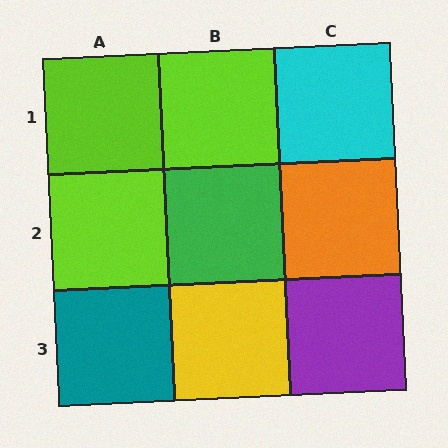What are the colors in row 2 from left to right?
Lime, green, orange.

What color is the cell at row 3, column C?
Purple.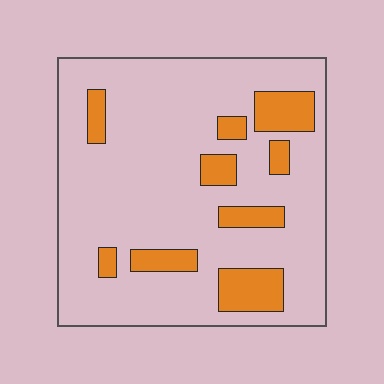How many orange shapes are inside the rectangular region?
9.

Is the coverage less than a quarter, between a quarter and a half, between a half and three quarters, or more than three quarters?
Less than a quarter.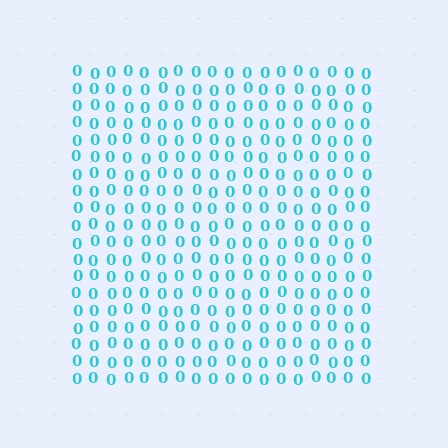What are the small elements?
The small elements are digit 0's.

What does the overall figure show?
The overall figure shows a square.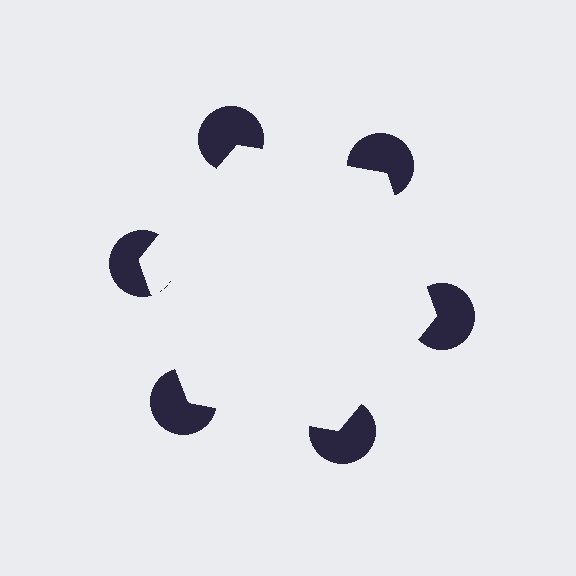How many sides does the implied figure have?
6 sides.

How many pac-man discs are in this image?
There are 6 — one at each vertex of the illusory hexagon.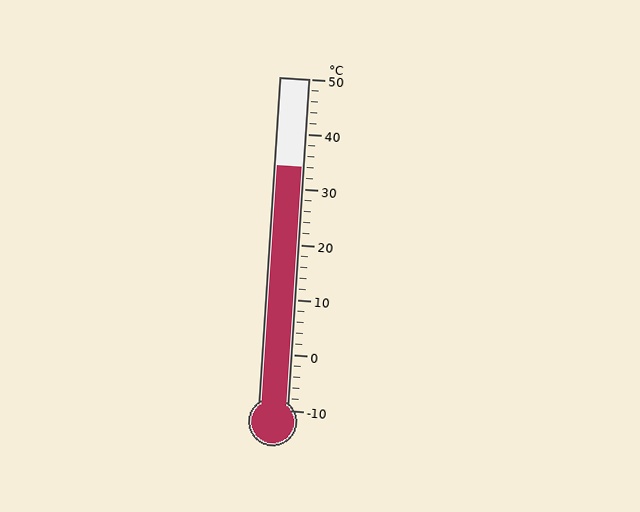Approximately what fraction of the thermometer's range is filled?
The thermometer is filled to approximately 75% of its range.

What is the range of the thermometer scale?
The thermometer scale ranges from -10°C to 50°C.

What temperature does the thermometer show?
The thermometer shows approximately 34°C.